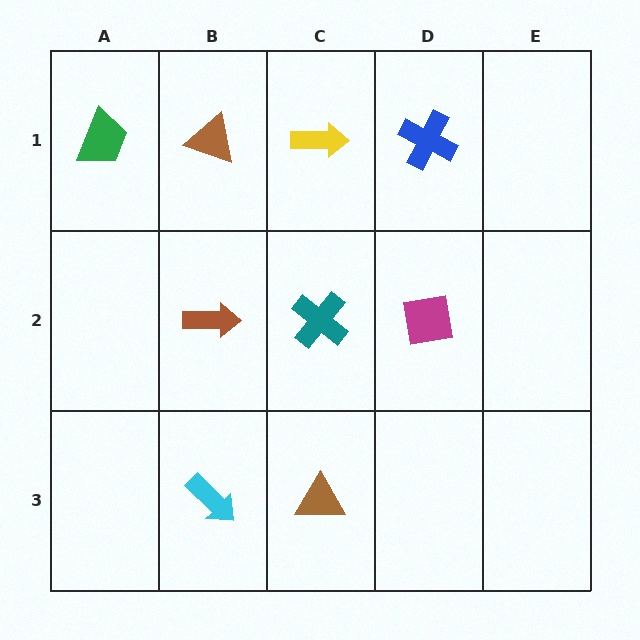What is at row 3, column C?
A brown triangle.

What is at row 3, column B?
A cyan arrow.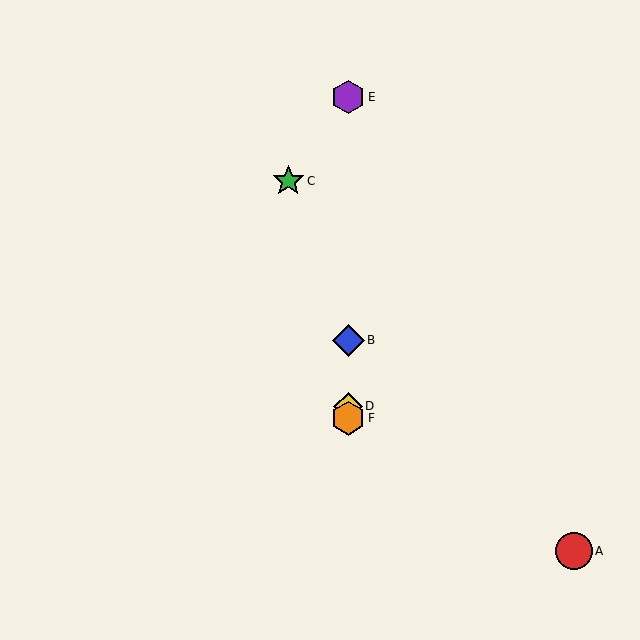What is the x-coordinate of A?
Object A is at x≈574.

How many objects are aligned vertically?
4 objects (B, D, E, F) are aligned vertically.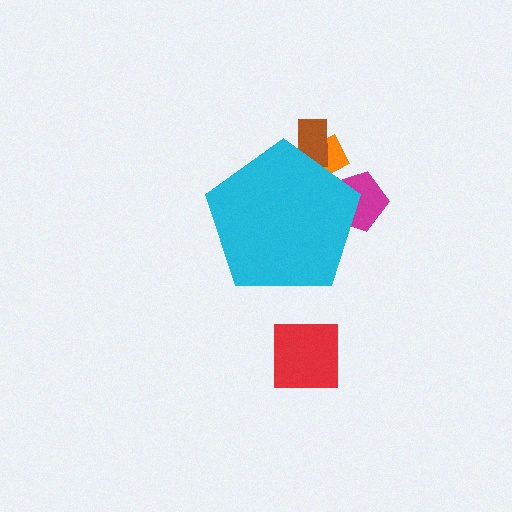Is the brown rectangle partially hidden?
Yes, the brown rectangle is partially hidden behind the cyan pentagon.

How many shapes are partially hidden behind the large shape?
3 shapes are partially hidden.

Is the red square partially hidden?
No, the red square is fully visible.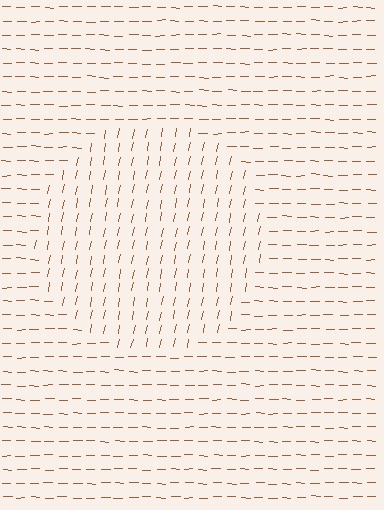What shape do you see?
I see a circle.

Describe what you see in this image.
The image is filled with small brown line segments. A circle region in the image has lines oriented differently from the surrounding lines, creating a visible texture boundary.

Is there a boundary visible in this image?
Yes, there is a texture boundary formed by a change in line orientation.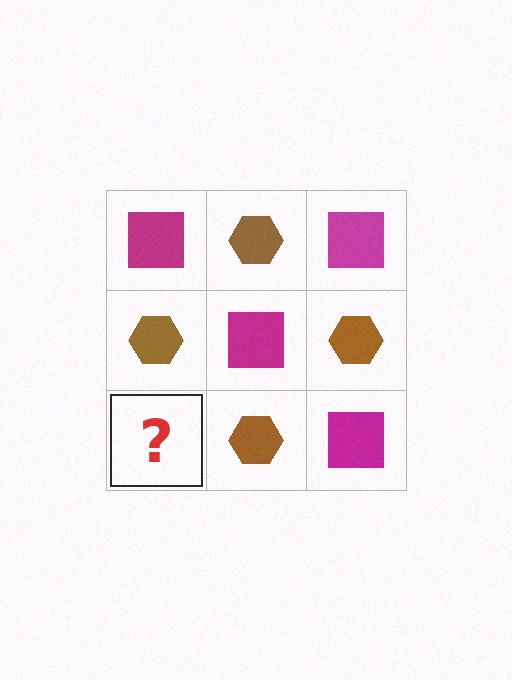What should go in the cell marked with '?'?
The missing cell should contain a magenta square.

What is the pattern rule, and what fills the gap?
The rule is that it alternates magenta square and brown hexagon in a checkerboard pattern. The gap should be filled with a magenta square.